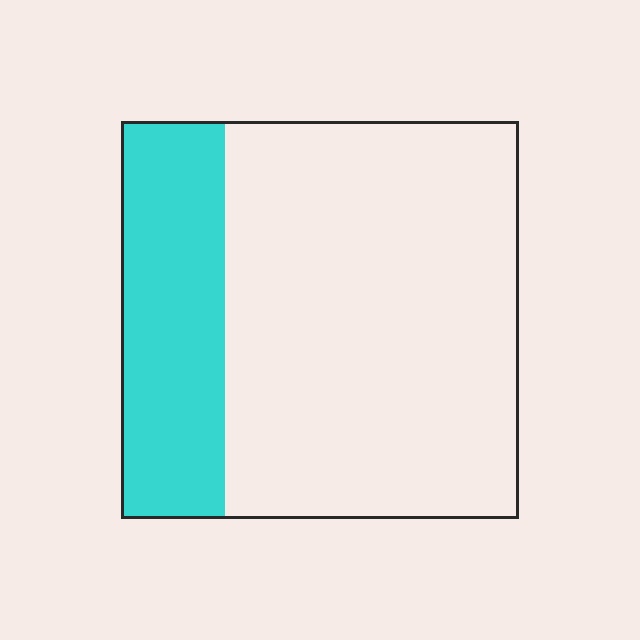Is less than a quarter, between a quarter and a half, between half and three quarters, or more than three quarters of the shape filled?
Between a quarter and a half.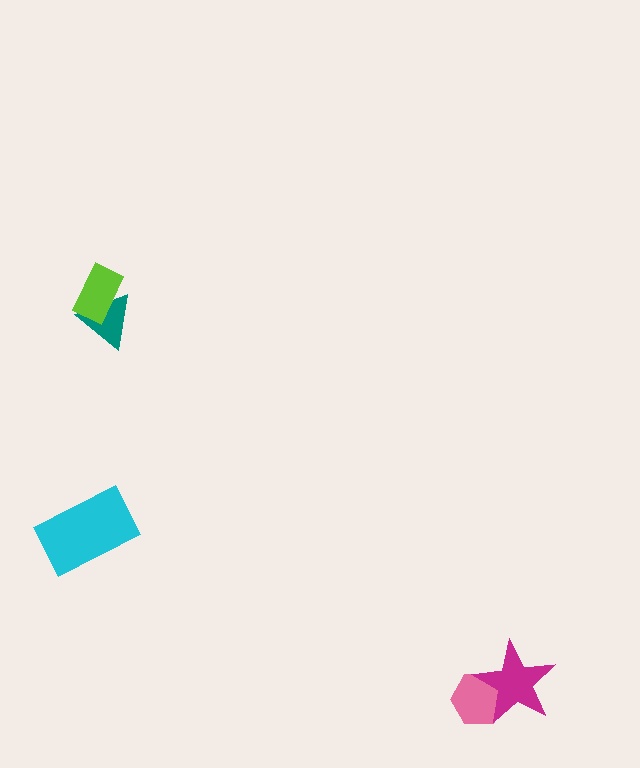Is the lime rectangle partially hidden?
No, no other shape covers it.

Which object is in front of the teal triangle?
The lime rectangle is in front of the teal triangle.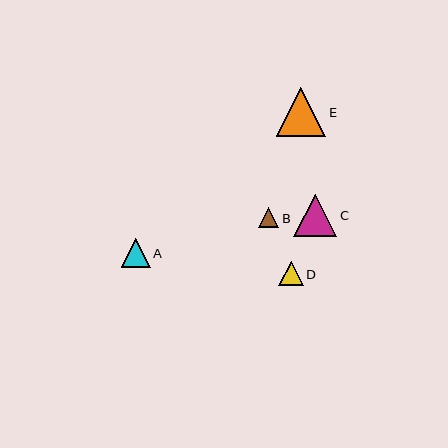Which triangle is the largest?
Triangle E is the largest with a size of approximately 49 pixels.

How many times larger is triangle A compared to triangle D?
Triangle A is approximately 1.2 times the size of triangle D.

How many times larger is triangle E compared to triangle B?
Triangle E is approximately 2.4 times the size of triangle B.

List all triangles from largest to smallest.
From largest to smallest: E, C, A, D, B.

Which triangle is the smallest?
Triangle B is the smallest with a size of approximately 20 pixels.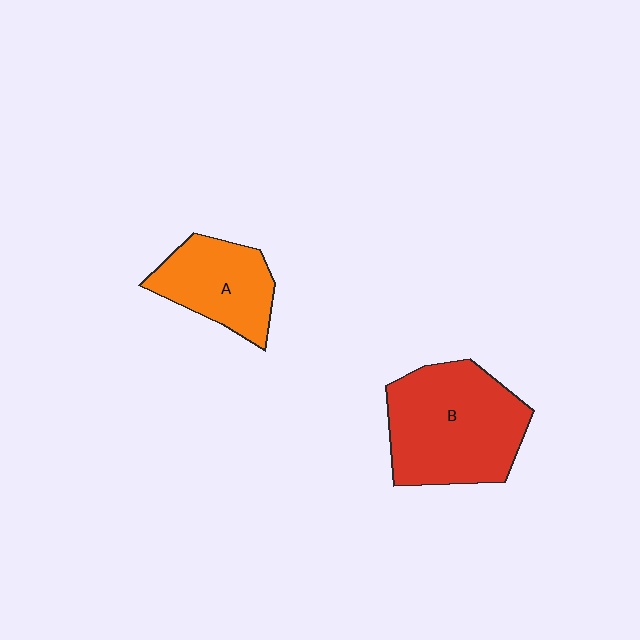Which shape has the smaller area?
Shape A (orange).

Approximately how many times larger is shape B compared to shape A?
Approximately 1.7 times.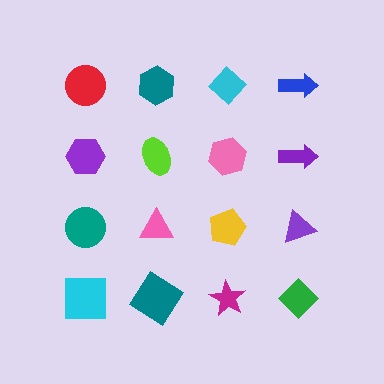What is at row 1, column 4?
A blue arrow.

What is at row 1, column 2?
A teal hexagon.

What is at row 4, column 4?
A green diamond.